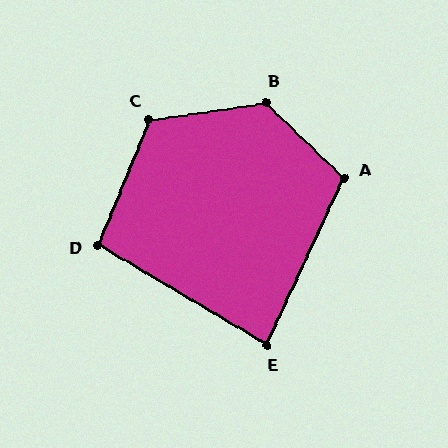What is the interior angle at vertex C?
Approximately 121 degrees (obtuse).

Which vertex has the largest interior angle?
B, at approximately 127 degrees.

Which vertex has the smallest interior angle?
E, at approximately 84 degrees.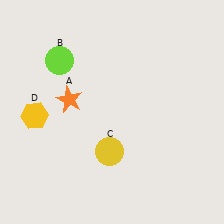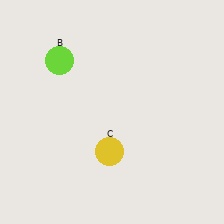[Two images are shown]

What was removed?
The orange star (A), the yellow hexagon (D) were removed in Image 2.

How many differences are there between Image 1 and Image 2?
There are 2 differences between the two images.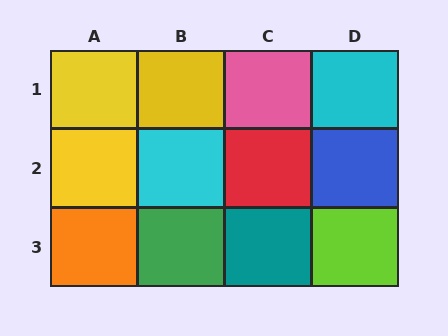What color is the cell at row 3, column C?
Teal.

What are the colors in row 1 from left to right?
Yellow, yellow, pink, cyan.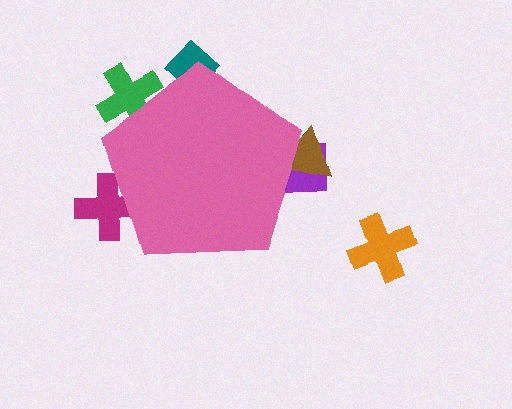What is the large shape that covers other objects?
A pink pentagon.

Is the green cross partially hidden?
Yes, the green cross is partially hidden behind the pink pentagon.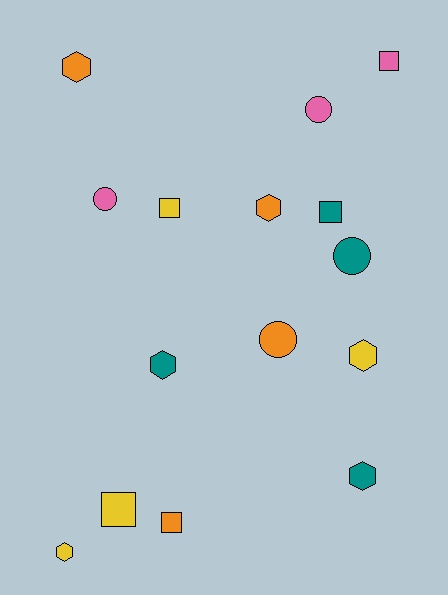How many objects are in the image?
There are 15 objects.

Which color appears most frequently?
Teal, with 4 objects.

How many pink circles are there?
There are 2 pink circles.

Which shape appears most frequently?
Hexagon, with 6 objects.